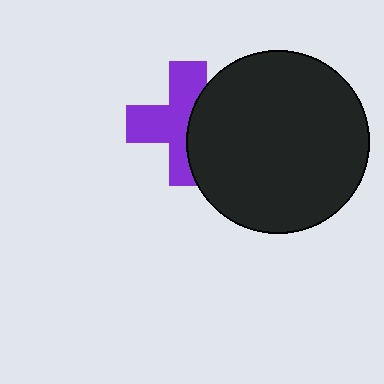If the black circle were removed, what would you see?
You would see the complete purple cross.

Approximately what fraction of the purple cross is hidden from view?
Roughly 41% of the purple cross is hidden behind the black circle.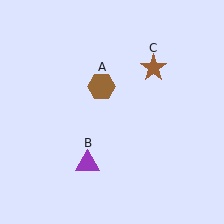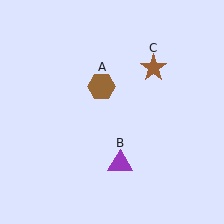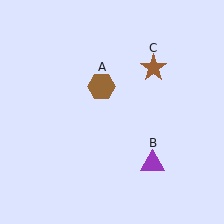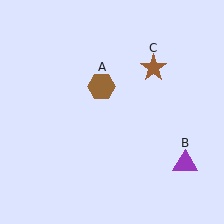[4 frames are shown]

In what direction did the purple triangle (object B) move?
The purple triangle (object B) moved right.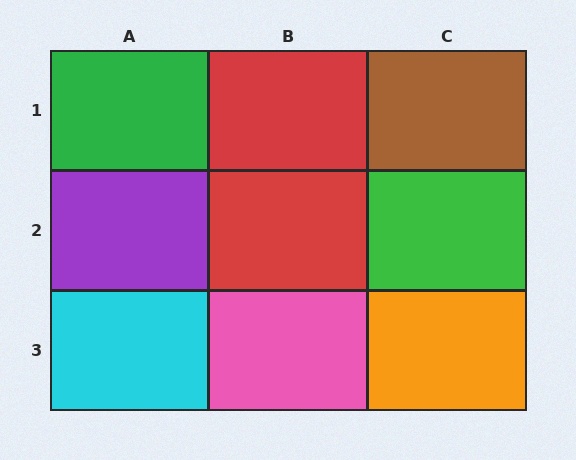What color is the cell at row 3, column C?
Orange.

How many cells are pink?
1 cell is pink.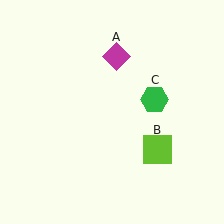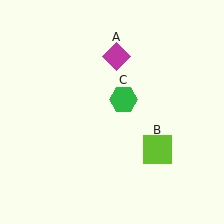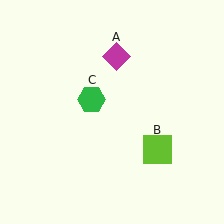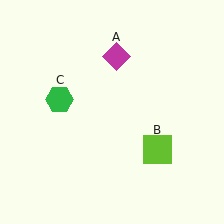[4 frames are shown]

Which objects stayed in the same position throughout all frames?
Magenta diamond (object A) and lime square (object B) remained stationary.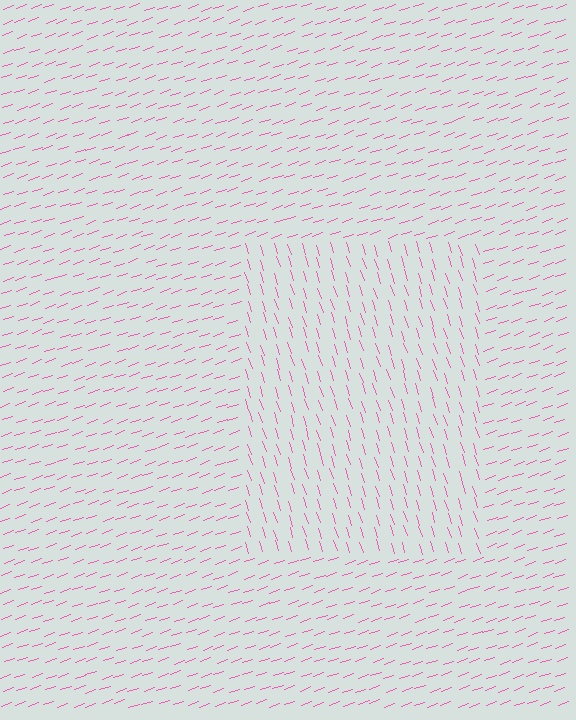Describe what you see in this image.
The image is filled with small pink line segments. A rectangle region in the image has lines oriented differently from the surrounding lines, creating a visible texture boundary.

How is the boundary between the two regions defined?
The boundary is defined purely by a change in line orientation (approximately 89 degrees difference). All lines are the same color and thickness.